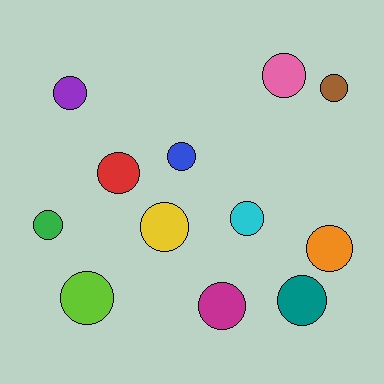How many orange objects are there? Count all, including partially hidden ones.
There is 1 orange object.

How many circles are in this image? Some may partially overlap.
There are 12 circles.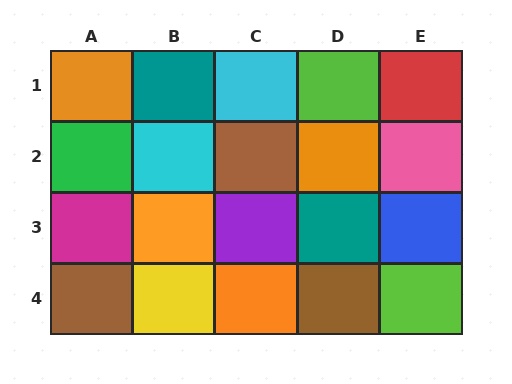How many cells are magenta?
1 cell is magenta.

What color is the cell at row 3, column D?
Teal.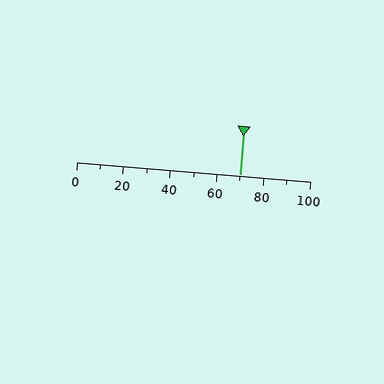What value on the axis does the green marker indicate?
The marker indicates approximately 70.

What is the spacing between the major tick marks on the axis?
The major ticks are spaced 20 apart.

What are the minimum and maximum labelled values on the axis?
The axis runs from 0 to 100.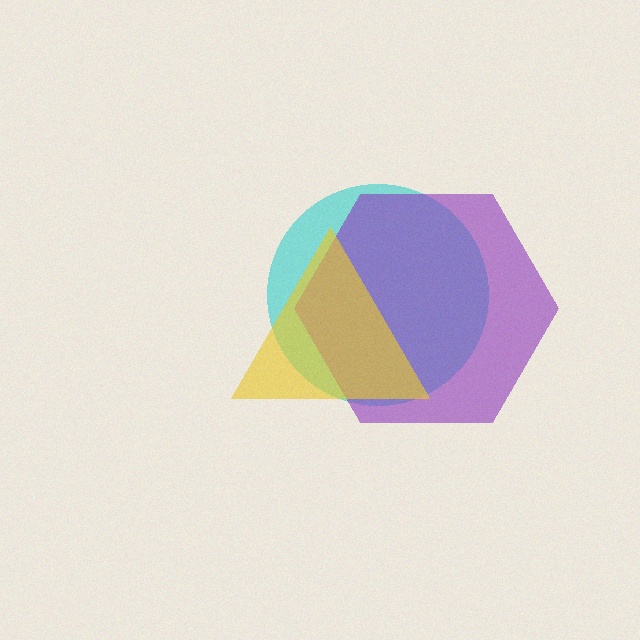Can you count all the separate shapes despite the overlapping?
Yes, there are 3 separate shapes.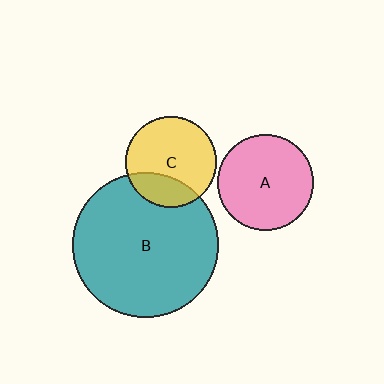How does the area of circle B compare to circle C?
Approximately 2.6 times.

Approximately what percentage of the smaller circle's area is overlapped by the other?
Approximately 25%.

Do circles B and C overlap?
Yes.